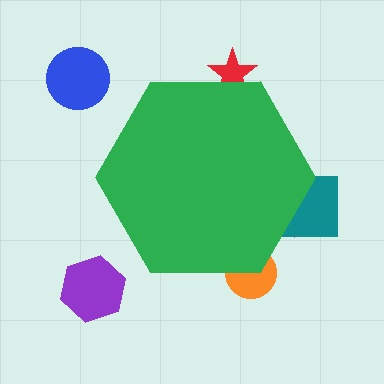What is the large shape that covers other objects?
A green hexagon.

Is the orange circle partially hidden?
Yes, the orange circle is partially hidden behind the green hexagon.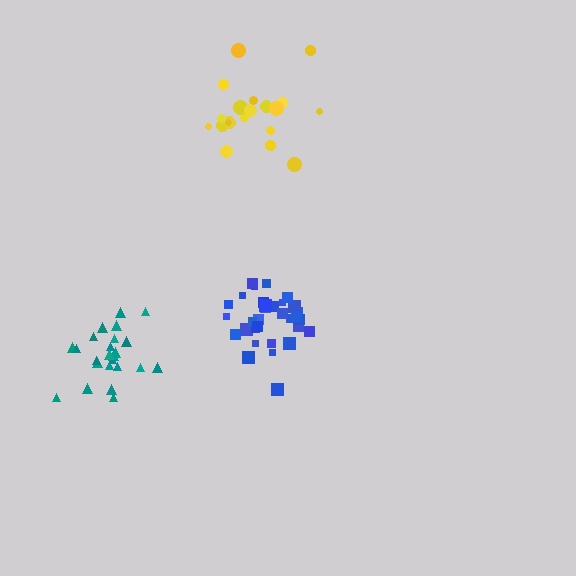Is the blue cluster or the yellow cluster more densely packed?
Blue.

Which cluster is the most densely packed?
Blue.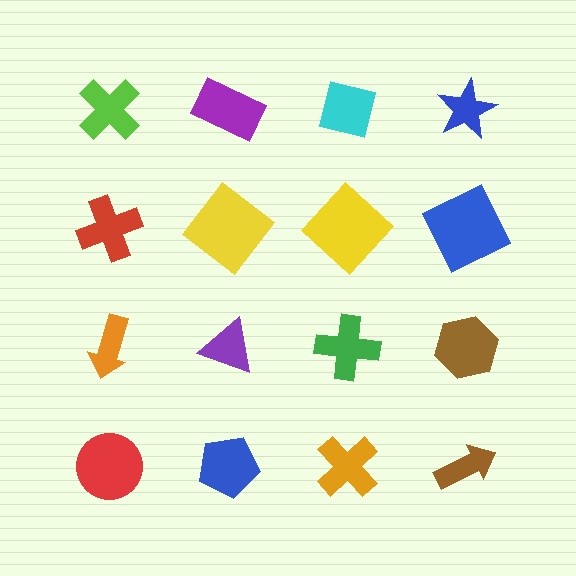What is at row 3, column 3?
A green cross.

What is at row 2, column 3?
A yellow diamond.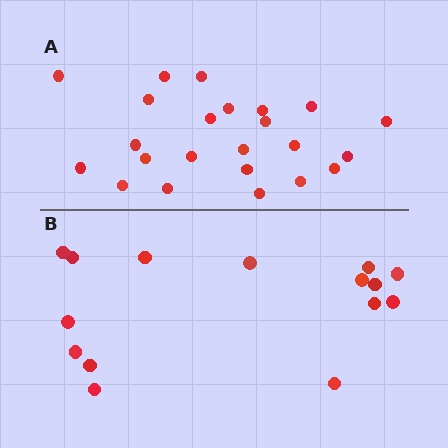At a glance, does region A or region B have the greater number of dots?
Region A (the top region) has more dots.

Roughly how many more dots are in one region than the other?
Region A has roughly 8 or so more dots than region B.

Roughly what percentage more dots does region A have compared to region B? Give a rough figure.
About 55% more.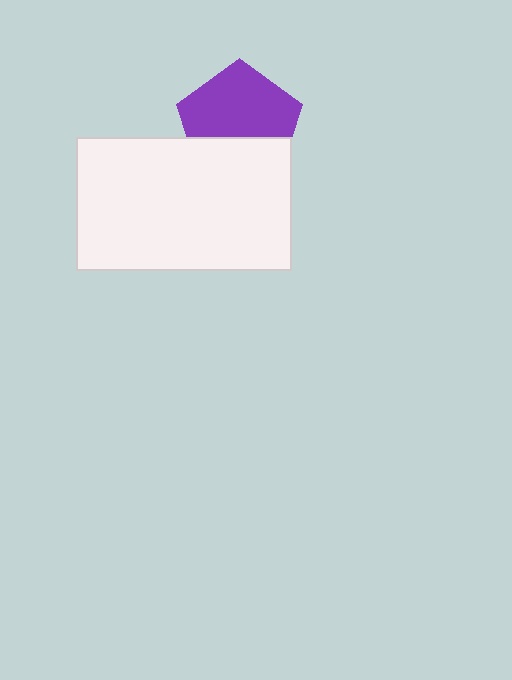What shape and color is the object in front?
The object in front is a white rectangle.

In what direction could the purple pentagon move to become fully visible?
The purple pentagon could move up. That would shift it out from behind the white rectangle entirely.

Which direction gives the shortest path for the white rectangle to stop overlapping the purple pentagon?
Moving down gives the shortest separation.